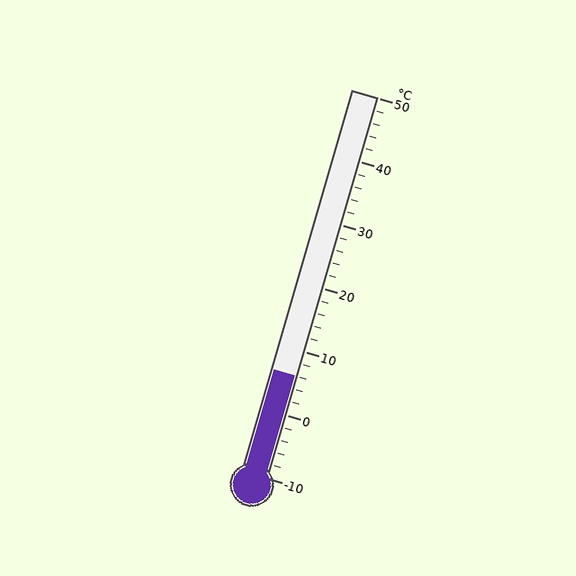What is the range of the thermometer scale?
The thermometer scale ranges from -10°C to 50°C.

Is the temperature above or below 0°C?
The temperature is above 0°C.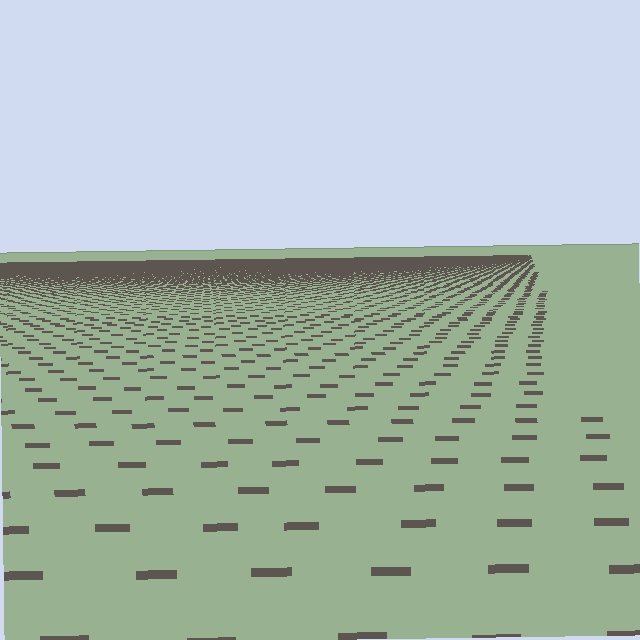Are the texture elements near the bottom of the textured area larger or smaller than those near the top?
Larger. Near the bottom, elements are closer to the viewer and appear at a bigger on-screen size.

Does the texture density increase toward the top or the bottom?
Density increases toward the top.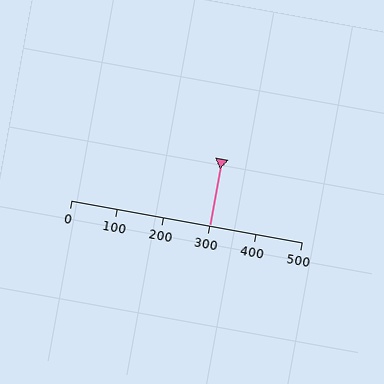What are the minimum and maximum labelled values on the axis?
The axis runs from 0 to 500.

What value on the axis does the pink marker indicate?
The marker indicates approximately 300.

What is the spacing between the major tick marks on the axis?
The major ticks are spaced 100 apart.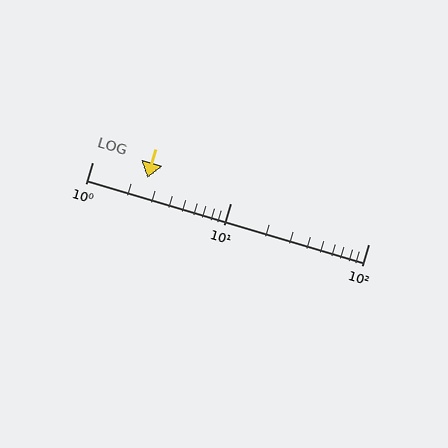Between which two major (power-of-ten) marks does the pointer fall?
The pointer is between 1 and 10.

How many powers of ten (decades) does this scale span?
The scale spans 2 decades, from 1 to 100.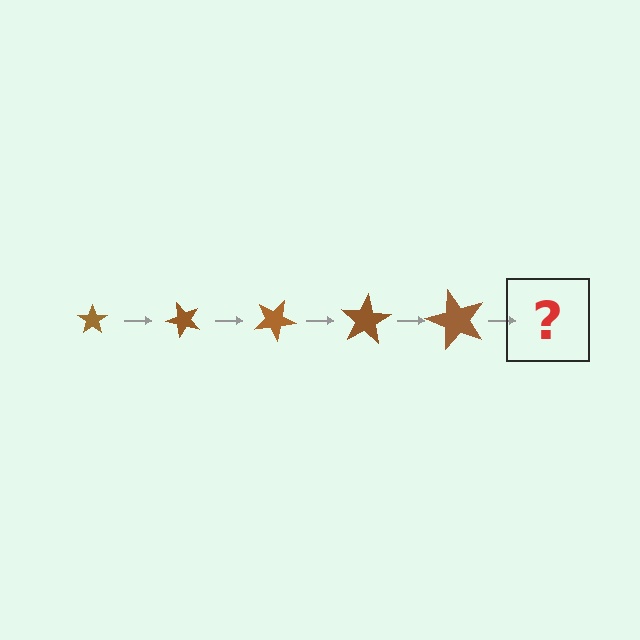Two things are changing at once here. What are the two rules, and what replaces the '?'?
The two rules are that the star grows larger each step and it rotates 50 degrees each step. The '?' should be a star, larger than the previous one and rotated 250 degrees from the start.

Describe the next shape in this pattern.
It should be a star, larger than the previous one and rotated 250 degrees from the start.